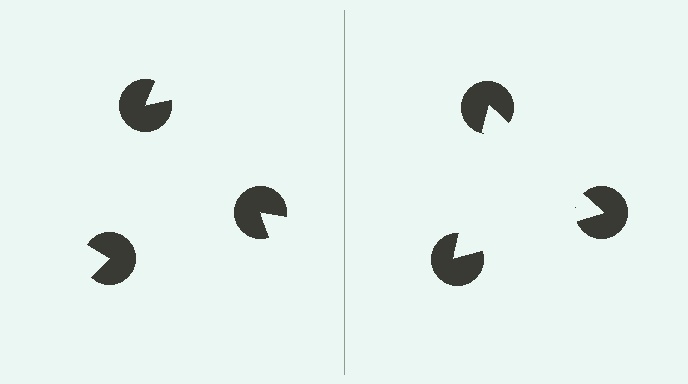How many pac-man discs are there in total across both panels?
6 — 3 on each side.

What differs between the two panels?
The pac-man discs are positioned identically on both sides; only the wedge orientations differ. On the right they align to a triangle; on the left they are misaligned.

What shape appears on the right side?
An illusory triangle.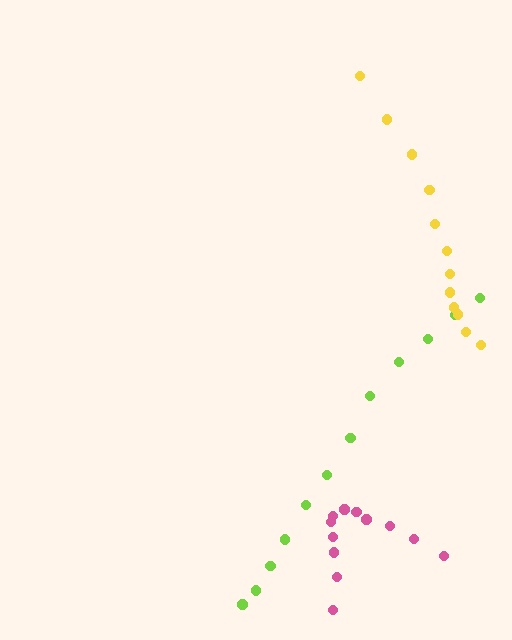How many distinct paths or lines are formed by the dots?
There are 3 distinct paths.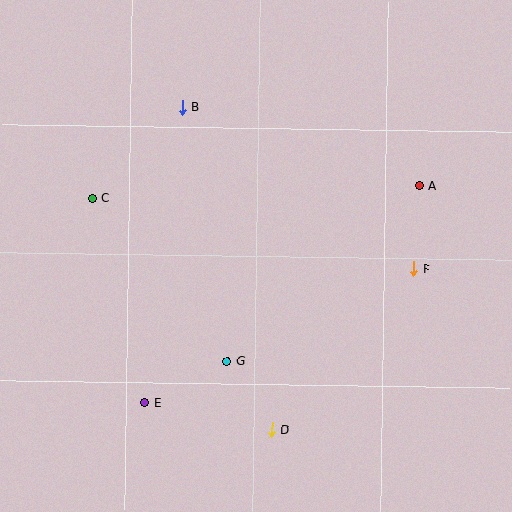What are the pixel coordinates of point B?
Point B is at (182, 107).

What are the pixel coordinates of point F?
Point F is at (413, 269).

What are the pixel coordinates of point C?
Point C is at (92, 198).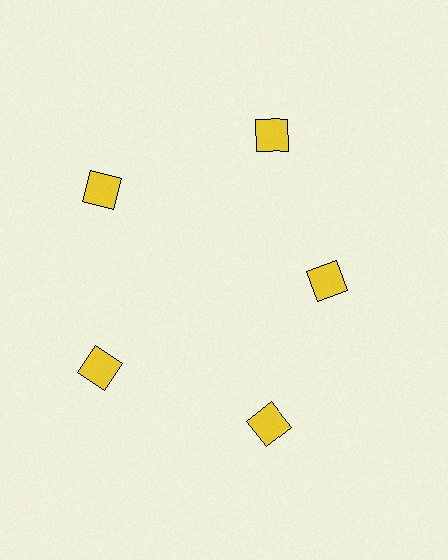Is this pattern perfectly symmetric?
No. The 5 yellow squares are arranged in a ring, but one element near the 3 o'clock position is pulled inward toward the center, breaking the 5-fold rotational symmetry.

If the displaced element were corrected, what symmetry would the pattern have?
It would have 5-fold rotational symmetry — the pattern would map onto itself every 72 degrees.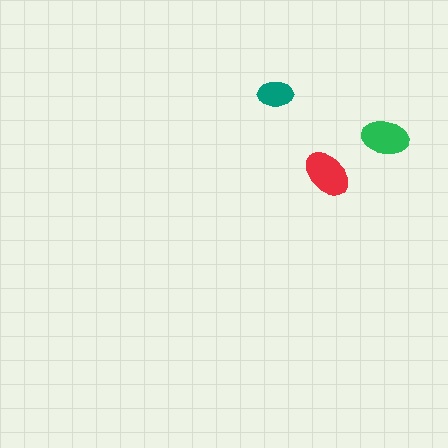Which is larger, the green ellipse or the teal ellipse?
The green one.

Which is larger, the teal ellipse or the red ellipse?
The red one.